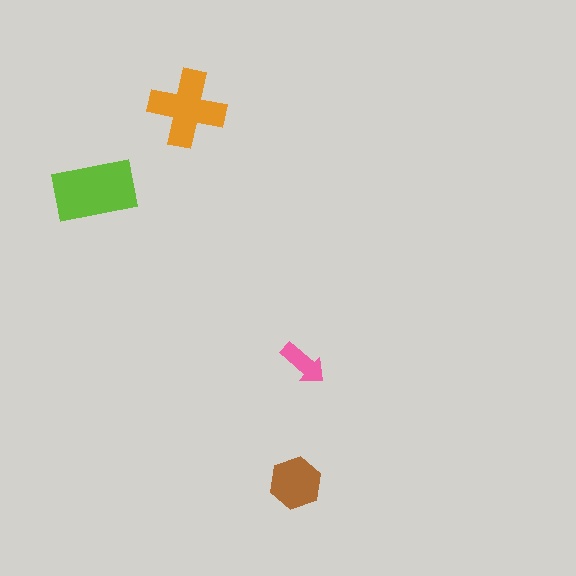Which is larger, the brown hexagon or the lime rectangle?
The lime rectangle.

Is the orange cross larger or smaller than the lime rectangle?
Smaller.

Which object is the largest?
The lime rectangle.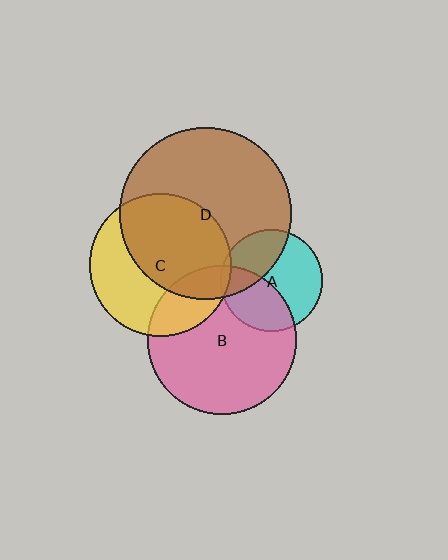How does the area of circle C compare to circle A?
Approximately 1.9 times.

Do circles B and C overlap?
Yes.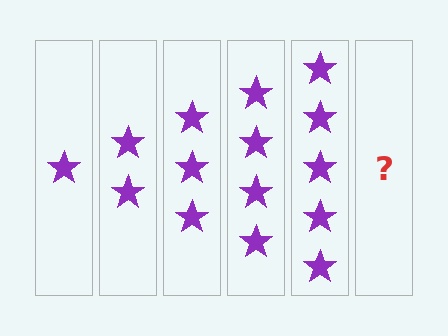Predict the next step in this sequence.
The next step is 6 stars.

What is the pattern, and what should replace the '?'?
The pattern is that each step adds one more star. The '?' should be 6 stars.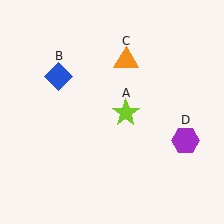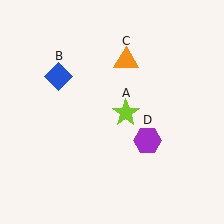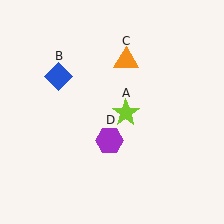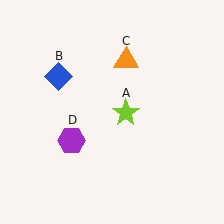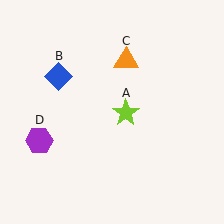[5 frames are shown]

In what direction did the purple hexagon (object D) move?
The purple hexagon (object D) moved left.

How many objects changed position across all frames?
1 object changed position: purple hexagon (object D).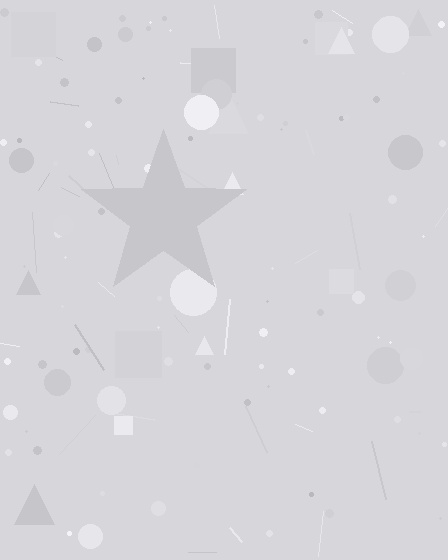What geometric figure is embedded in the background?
A star is embedded in the background.